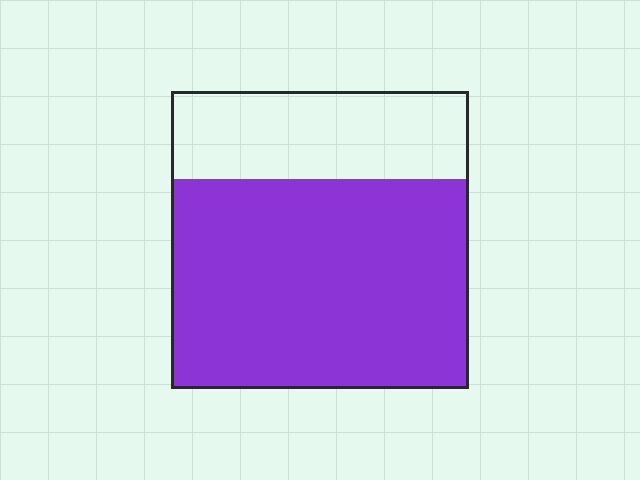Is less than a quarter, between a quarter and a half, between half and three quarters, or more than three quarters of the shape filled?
Between half and three quarters.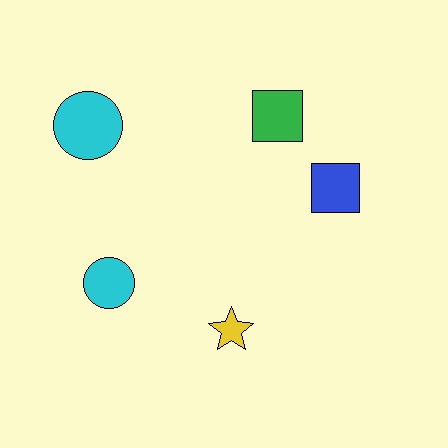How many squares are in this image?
There are 2 squares.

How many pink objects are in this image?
There are no pink objects.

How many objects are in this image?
There are 5 objects.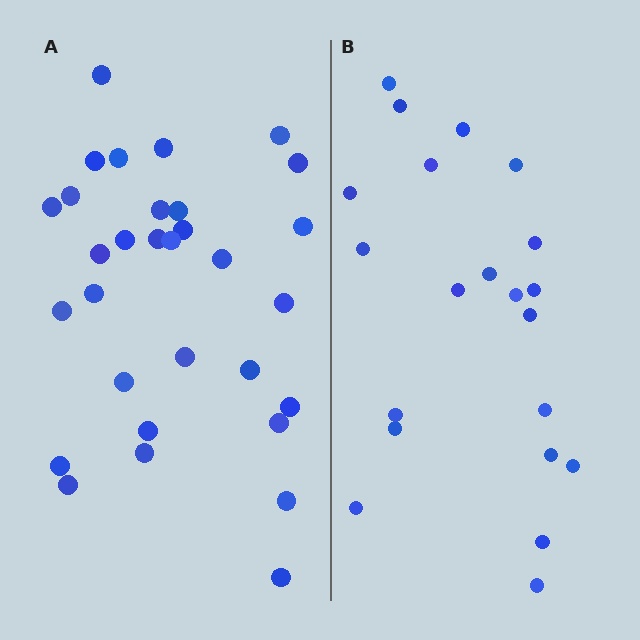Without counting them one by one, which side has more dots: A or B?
Region A (the left region) has more dots.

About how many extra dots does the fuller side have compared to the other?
Region A has roughly 10 or so more dots than region B.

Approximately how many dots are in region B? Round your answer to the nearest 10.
About 20 dots. (The exact count is 21, which rounds to 20.)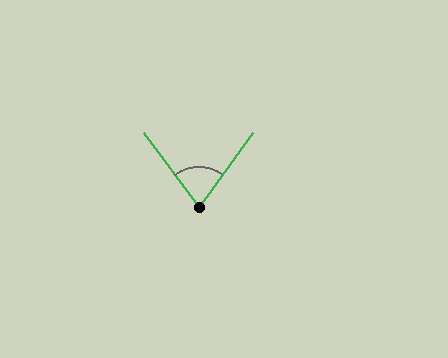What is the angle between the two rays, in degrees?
Approximately 72 degrees.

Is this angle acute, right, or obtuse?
It is acute.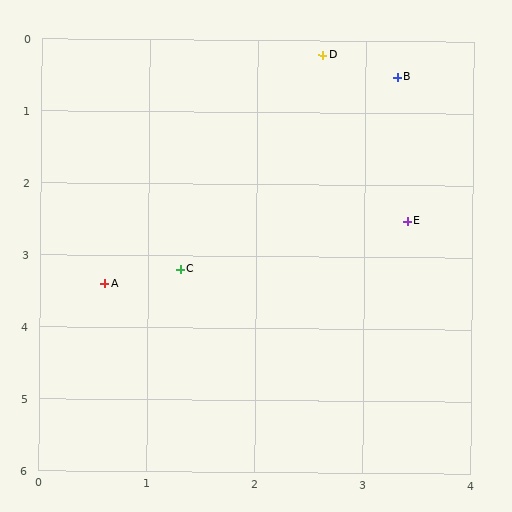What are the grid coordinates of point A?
Point A is at approximately (0.6, 3.4).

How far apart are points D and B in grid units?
Points D and B are about 0.8 grid units apart.